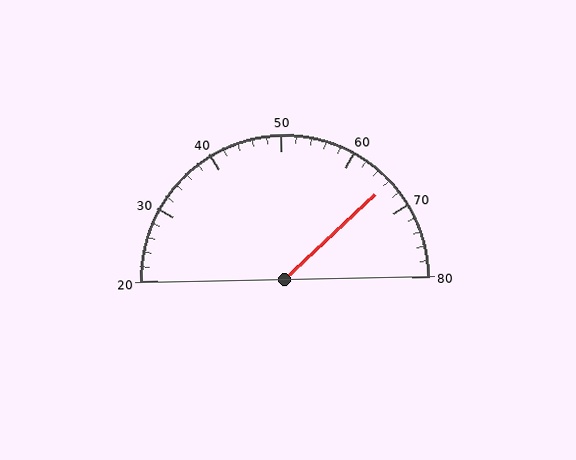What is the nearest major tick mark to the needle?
The nearest major tick mark is 70.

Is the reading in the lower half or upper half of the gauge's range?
The reading is in the upper half of the range (20 to 80).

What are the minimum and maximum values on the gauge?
The gauge ranges from 20 to 80.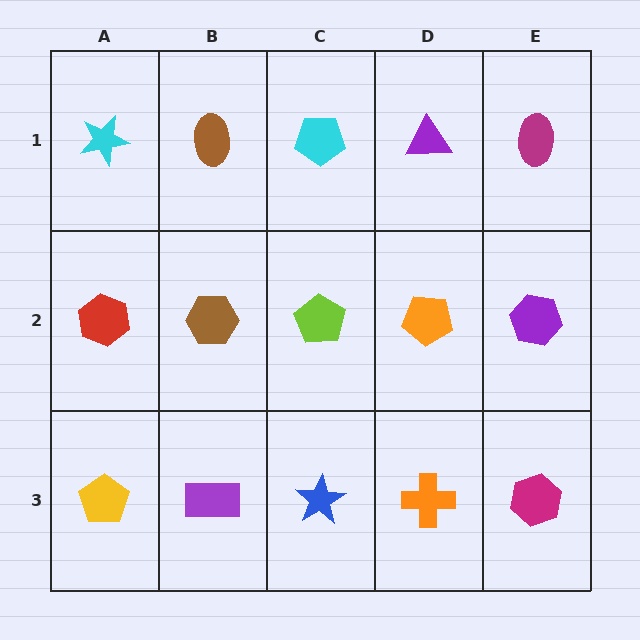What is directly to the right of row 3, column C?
An orange cross.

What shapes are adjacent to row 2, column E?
A magenta ellipse (row 1, column E), a magenta hexagon (row 3, column E), an orange pentagon (row 2, column D).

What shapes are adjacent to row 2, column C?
A cyan pentagon (row 1, column C), a blue star (row 3, column C), a brown hexagon (row 2, column B), an orange pentagon (row 2, column D).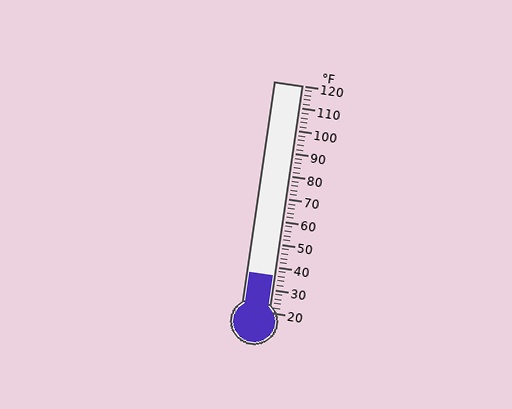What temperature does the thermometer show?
The thermometer shows approximately 36°F.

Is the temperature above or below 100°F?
The temperature is below 100°F.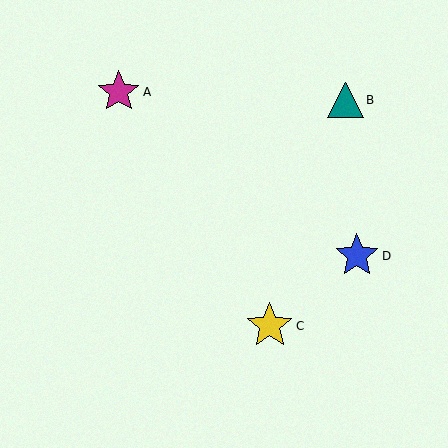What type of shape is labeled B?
Shape B is a teal triangle.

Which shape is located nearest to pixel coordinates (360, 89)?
The teal triangle (labeled B) at (345, 100) is nearest to that location.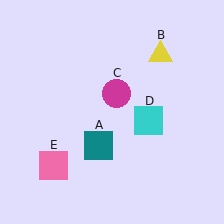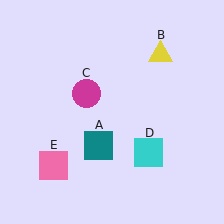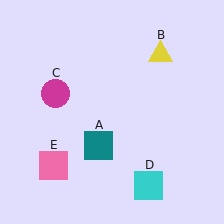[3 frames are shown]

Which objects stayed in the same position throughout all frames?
Teal square (object A) and yellow triangle (object B) and pink square (object E) remained stationary.